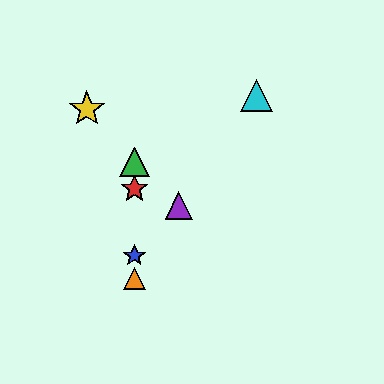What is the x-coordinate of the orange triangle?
The orange triangle is at x≈134.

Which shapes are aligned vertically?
The red star, the blue star, the green triangle, the orange triangle are aligned vertically.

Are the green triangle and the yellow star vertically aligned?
No, the green triangle is at x≈134 and the yellow star is at x≈87.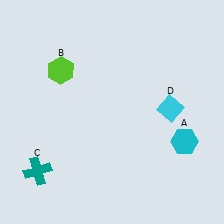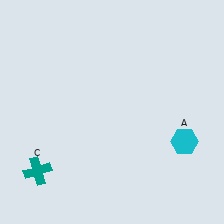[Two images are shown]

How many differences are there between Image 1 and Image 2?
There are 2 differences between the two images.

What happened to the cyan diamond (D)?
The cyan diamond (D) was removed in Image 2. It was in the top-right area of Image 1.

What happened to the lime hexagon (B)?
The lime hexagon (B) was removed in Image 2. It was in the top-left area of Image 1.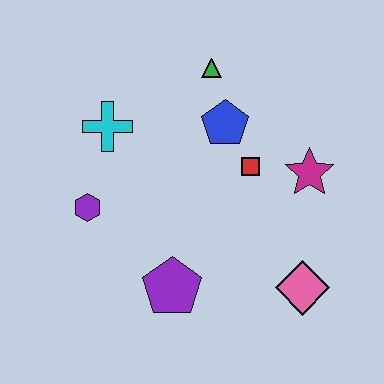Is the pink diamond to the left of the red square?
No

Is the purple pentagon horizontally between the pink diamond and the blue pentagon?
No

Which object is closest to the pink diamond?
The magenta star is closest to the pink diamond.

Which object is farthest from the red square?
The purple hexagon is farthest from the red square.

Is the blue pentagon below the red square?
No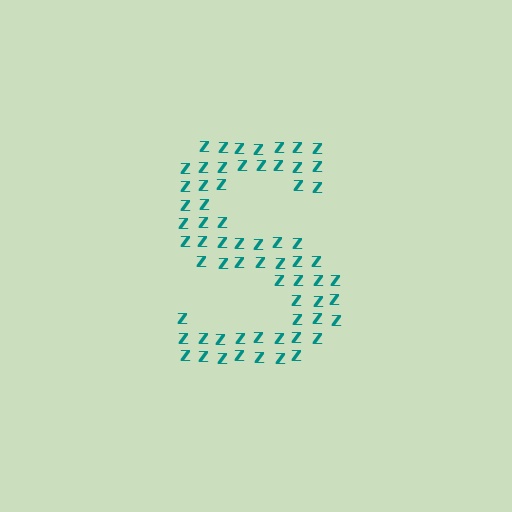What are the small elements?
The small elements are letter Z's.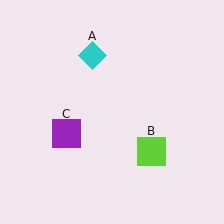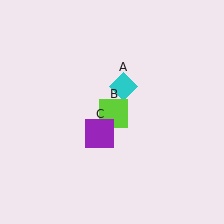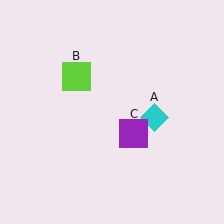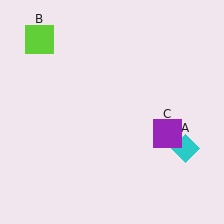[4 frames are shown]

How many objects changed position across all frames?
3 objects changed position: cyan diamond (object A), lime square (object B), purple square (object C).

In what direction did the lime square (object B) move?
The lime square (object B) moved up and to the left.